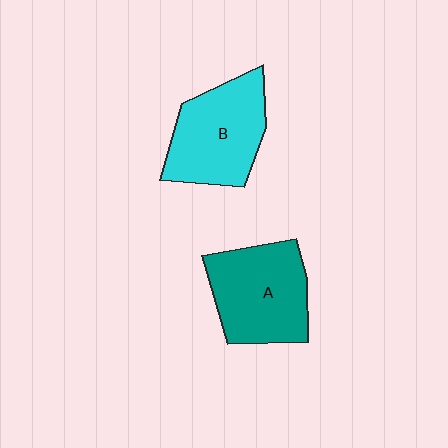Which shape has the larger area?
Shape A (teal).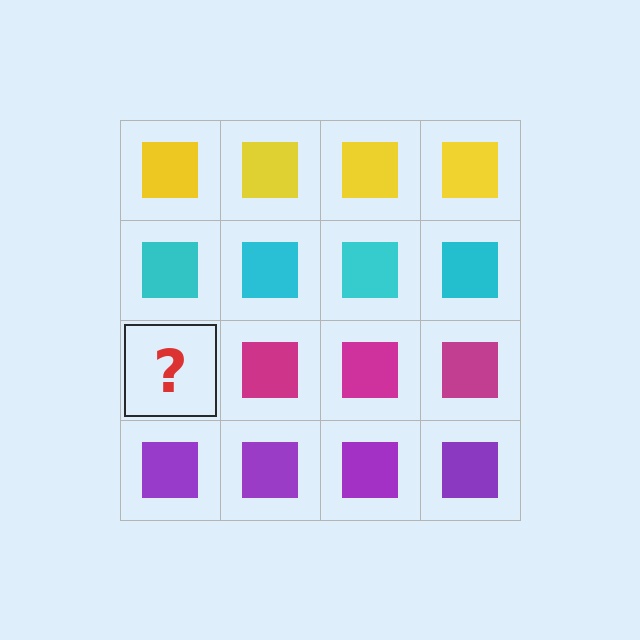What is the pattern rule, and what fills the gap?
The rule is that each row has a consistent color. The gap should be filled with a magenta square.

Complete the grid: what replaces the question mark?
The question mark should be replaced with a magenta square.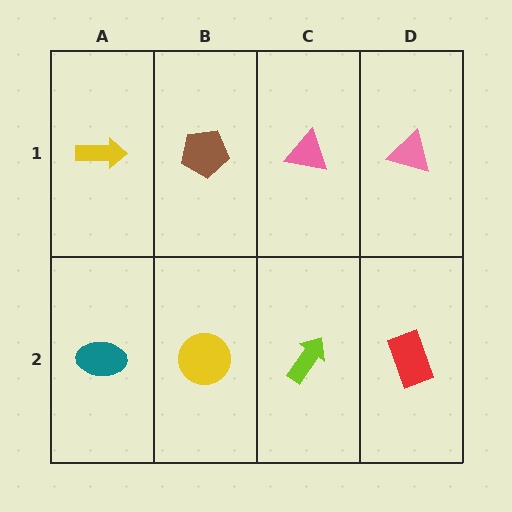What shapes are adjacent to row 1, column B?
A yellow circle (row 2, column B), a yellow arrow (row 1, column A), a pink triangle (row 1, column C).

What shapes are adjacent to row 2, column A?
A yellow arrow (row 1, column A), a yellow circle (row 2, column B).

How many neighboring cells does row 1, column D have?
2.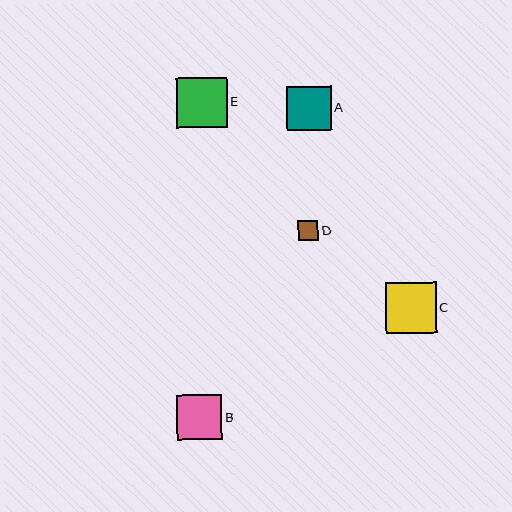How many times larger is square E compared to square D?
Square E is approximately 2.5 times the size of square D.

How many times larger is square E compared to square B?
Square E is approximately 1.1 times the size of square B.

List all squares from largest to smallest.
From largest to smallest: C, E, B, A, D.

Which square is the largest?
Square C is the largest with a size of approximately 50 pixels.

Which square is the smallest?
Square D is the smallest with a size of approximately 21 pixels.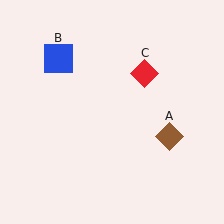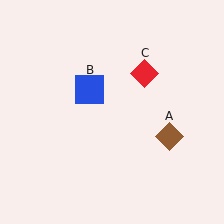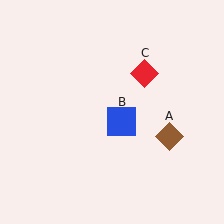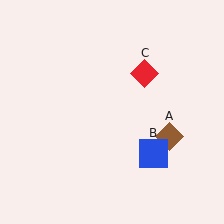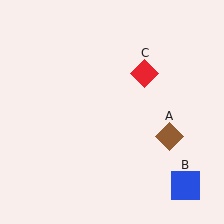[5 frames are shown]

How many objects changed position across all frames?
1 object changed position: blue square (object B).